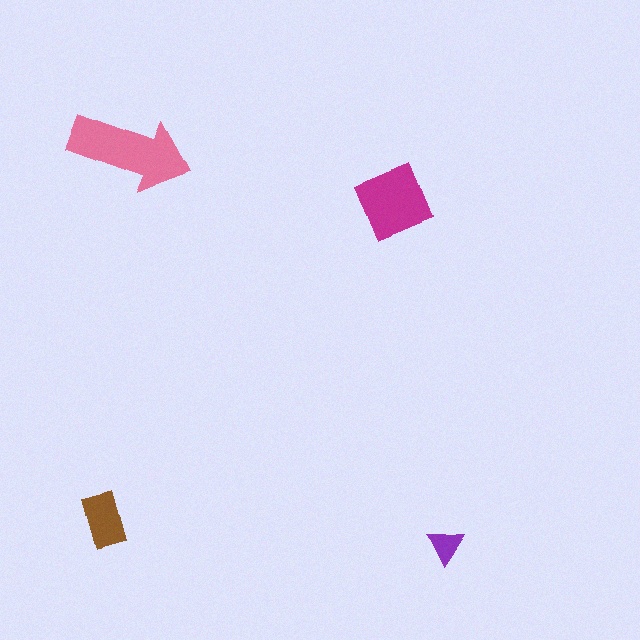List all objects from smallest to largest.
The purple triangle, the brown rectangle, the magenta diamond, the pink arrow.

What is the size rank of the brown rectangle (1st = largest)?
3rd.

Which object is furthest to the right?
The purple triangle is rightmost.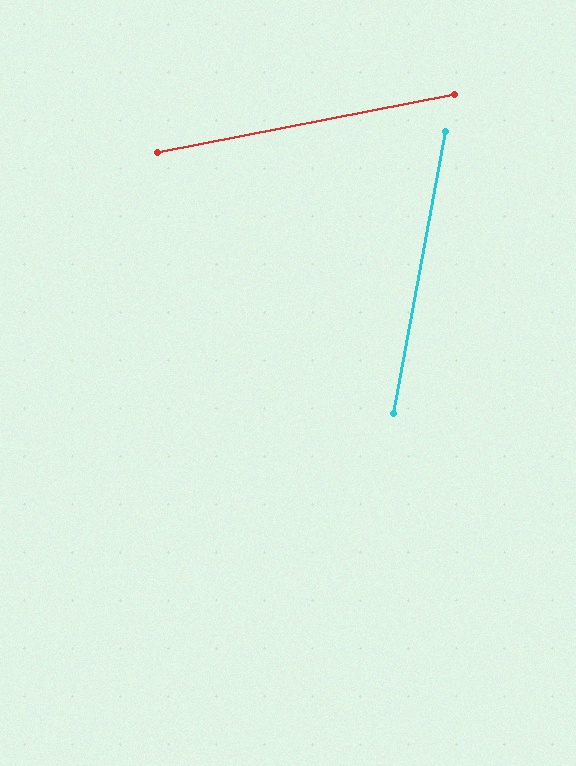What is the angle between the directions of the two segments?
Approximately 69 degrees.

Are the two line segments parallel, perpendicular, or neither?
Neither parallel nor perpendicular — they differ by about 69°.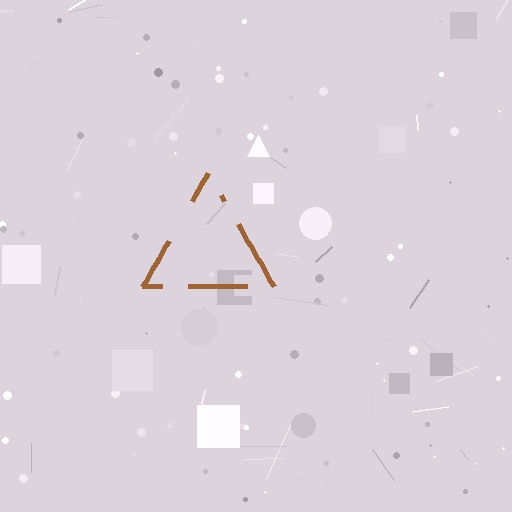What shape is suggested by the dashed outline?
The dashed outline suggests a triangle.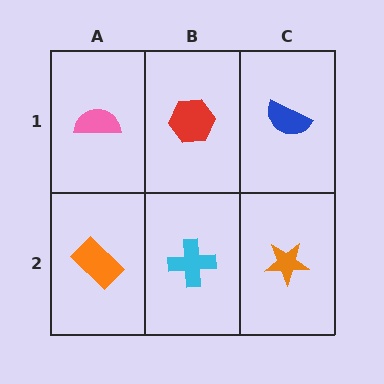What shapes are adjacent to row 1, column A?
An orange rectangle (row 2, column A), a red hexagon (row 1, column B).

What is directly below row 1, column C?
An orange star.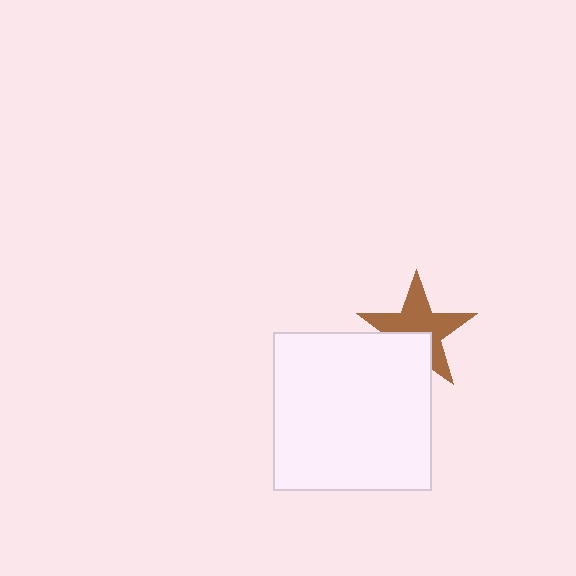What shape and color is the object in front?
The object in front is a white square.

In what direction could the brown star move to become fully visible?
The brown star could move up. That would shift it out from behind the white square entirely.